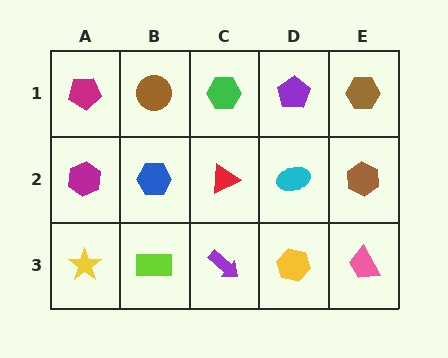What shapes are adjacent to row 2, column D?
A purple pentagon (row 1, column D), a yellow hexagon (row 3, column D), a red triangle (row 2, column C), a brown hexagon (row 2, column E).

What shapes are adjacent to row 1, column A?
A magenta hexagon (row 2, column A), a brown circle (row 1, column B).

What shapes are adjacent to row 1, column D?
A cyan ellipse (row 2, column D), a green hexagon (row 1, column C), a brown hexagon (row 1, column E).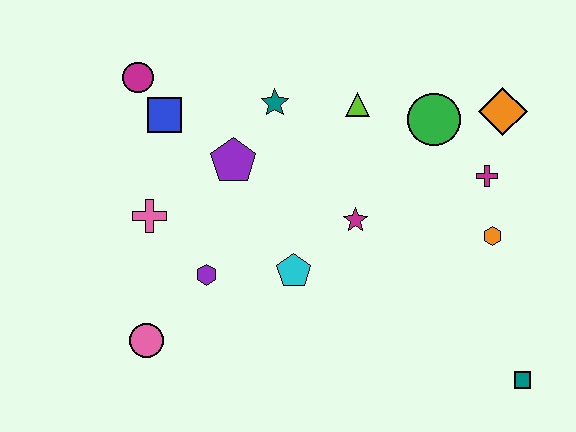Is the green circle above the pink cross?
Yes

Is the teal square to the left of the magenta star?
No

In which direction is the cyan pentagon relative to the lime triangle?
The cyan pentagon is below the lime triangle.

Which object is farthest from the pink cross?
The teal square is farthest from the pink cross.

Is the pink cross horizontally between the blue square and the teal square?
No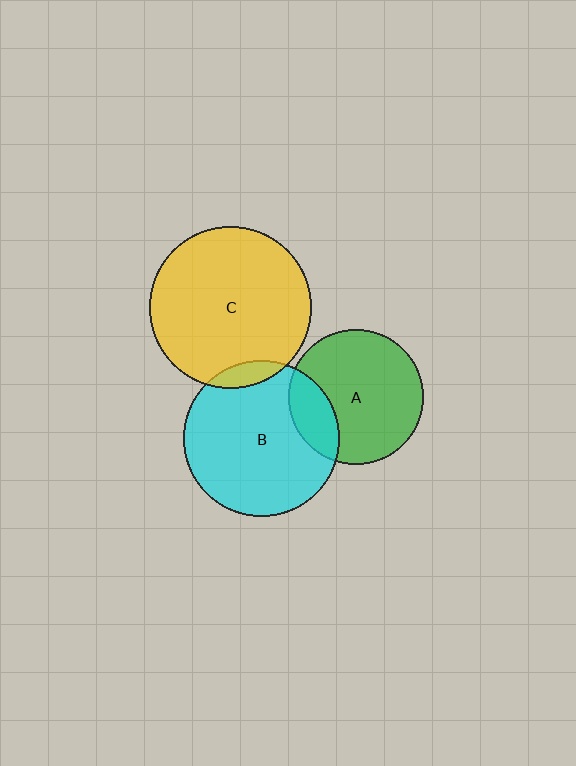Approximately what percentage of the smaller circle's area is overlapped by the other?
Approximately 5%.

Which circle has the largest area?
Circle C (yellow).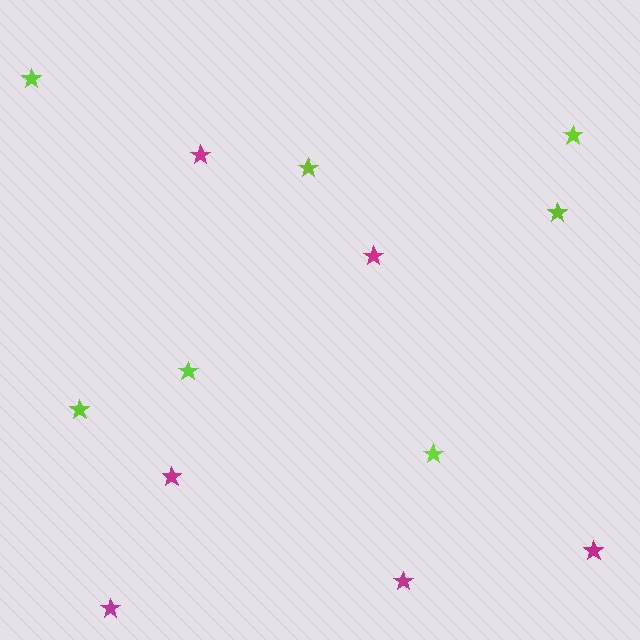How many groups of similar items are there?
There are 2 groups: one group of lime stars (7) and one group of magenta stars (6).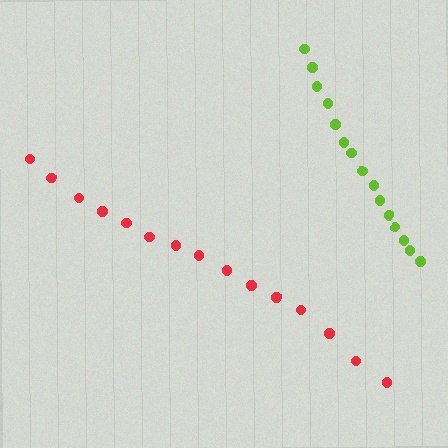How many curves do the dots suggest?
There are 2 distinct paths.